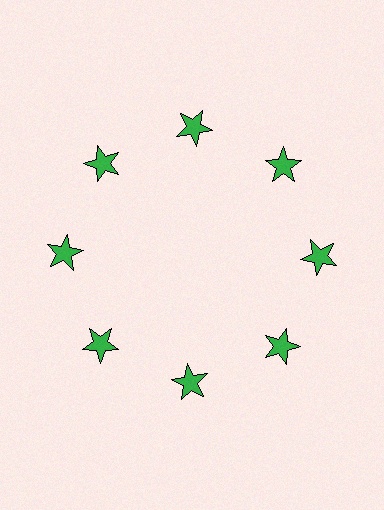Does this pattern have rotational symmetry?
Yes, this pattern has 8-fold rotational symmetry. It looks the same after rotating 45 degrees around the center.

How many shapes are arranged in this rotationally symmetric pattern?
There are 8 shapes, arranged in 8 groups of 1.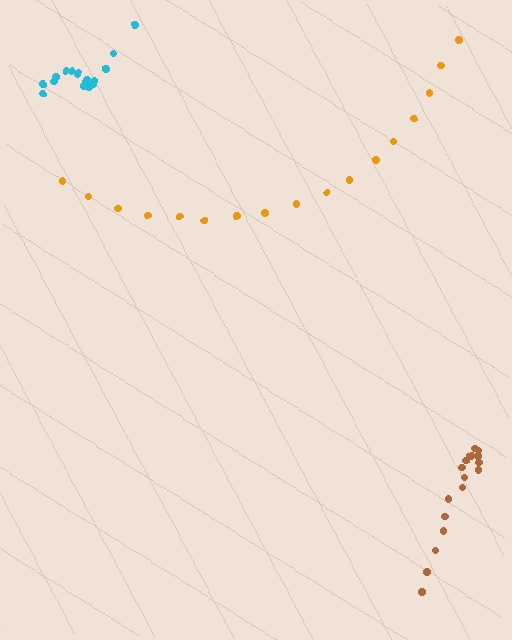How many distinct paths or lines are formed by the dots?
There are 3 distinct paths.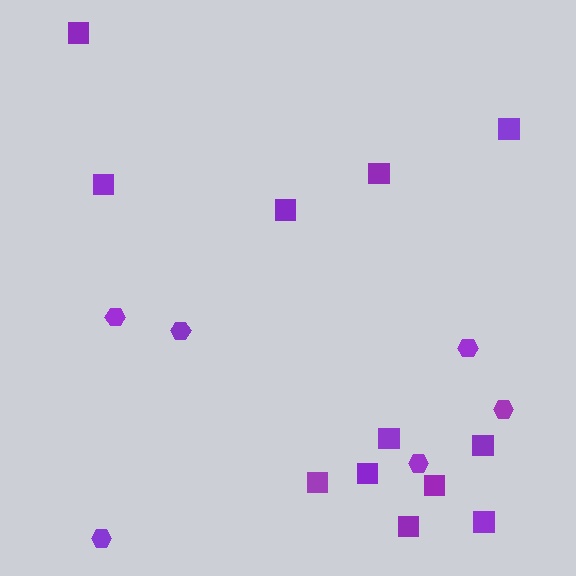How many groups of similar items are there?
There are 2 groups: one group of squares (12) and one group of hexagons (6).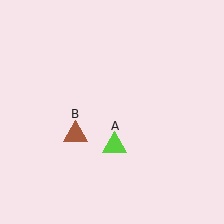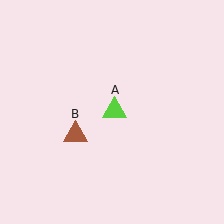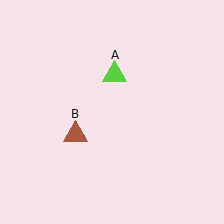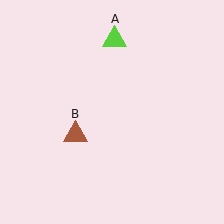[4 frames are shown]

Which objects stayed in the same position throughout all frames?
Brown triangle (object B) remained stationary.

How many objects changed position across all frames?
1 object changed position: lime triangle (object A).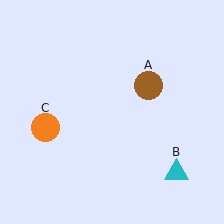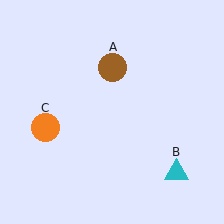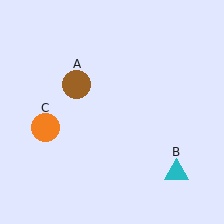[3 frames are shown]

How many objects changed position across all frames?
1 object changed position: brown circle (object A).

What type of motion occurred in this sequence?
The brown circle (object A) rotated counterclockwise around the center of the scene.